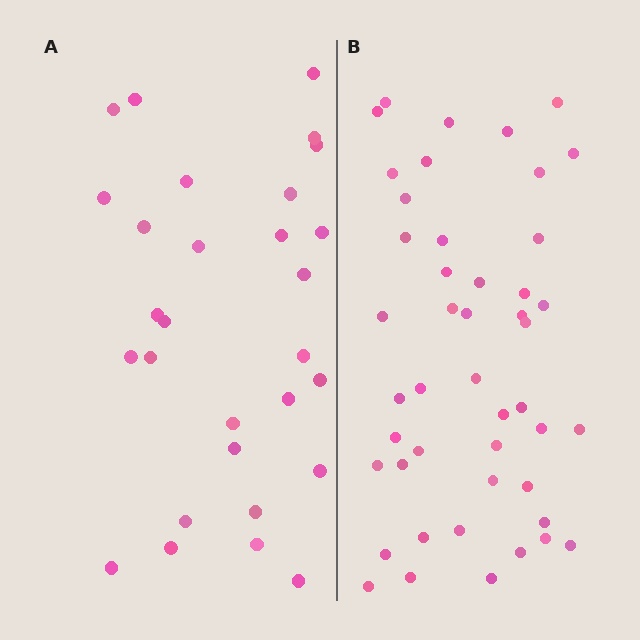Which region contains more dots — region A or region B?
Region B (the right region) has more dots.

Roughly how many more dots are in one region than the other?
Region B has approximately 15 more dots than region A.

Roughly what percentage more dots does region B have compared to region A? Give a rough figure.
About 60% more.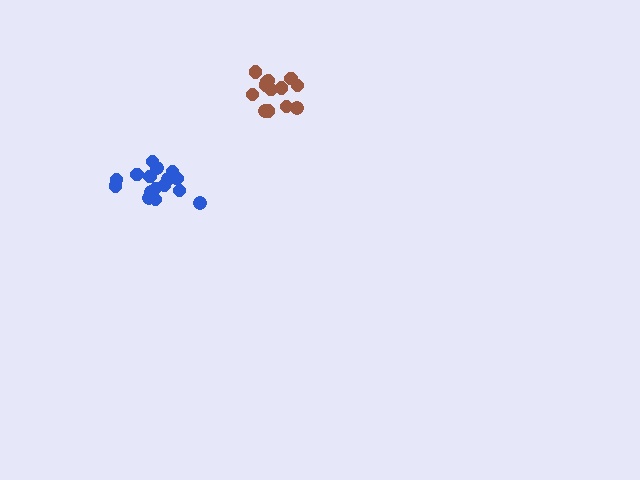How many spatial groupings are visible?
There are 2 spatial groupings.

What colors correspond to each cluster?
The clusters are colored: brown, blue.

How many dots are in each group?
Group 1: 14 dots, Group 2: 16 dots (30 total).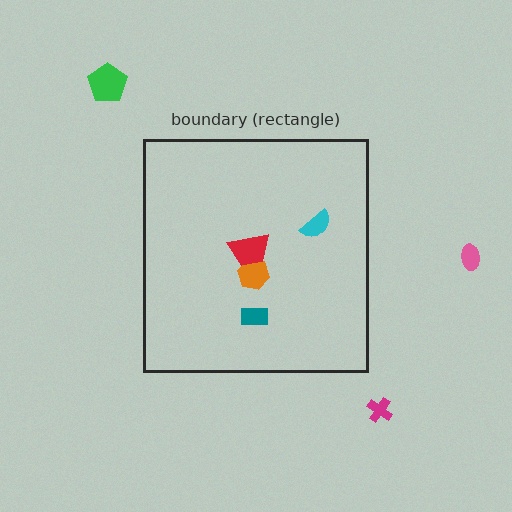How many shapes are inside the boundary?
4 inside, 3 outside.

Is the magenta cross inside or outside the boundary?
Outside.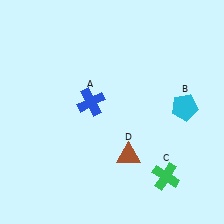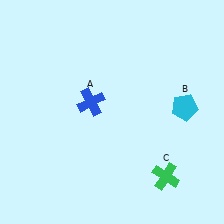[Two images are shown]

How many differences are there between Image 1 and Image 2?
There is 1 difference between the two images.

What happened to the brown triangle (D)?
The brown triangle (D) was removed in Image 2. It was in the bottom-right area of Image 1.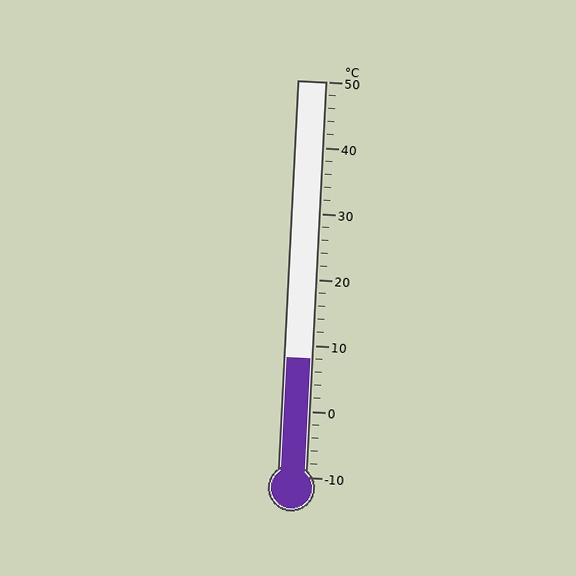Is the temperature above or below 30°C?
The temperature is below 30°C.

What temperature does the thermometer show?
The thermometer shows approximately 8°C.